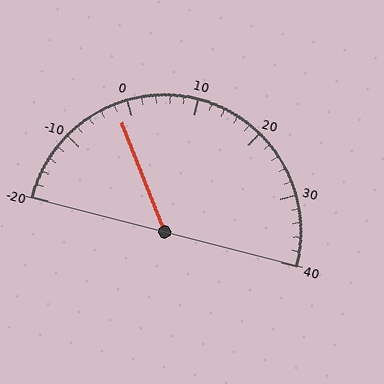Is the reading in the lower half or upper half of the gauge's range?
The reading is in the lower half of the range (-20 to 40).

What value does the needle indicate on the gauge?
The needle indicates approximately -2.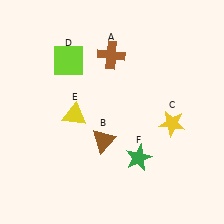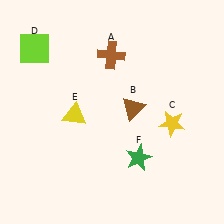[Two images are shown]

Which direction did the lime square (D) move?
The lime square (D) moved left.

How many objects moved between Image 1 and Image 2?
2 objects moved between the two images.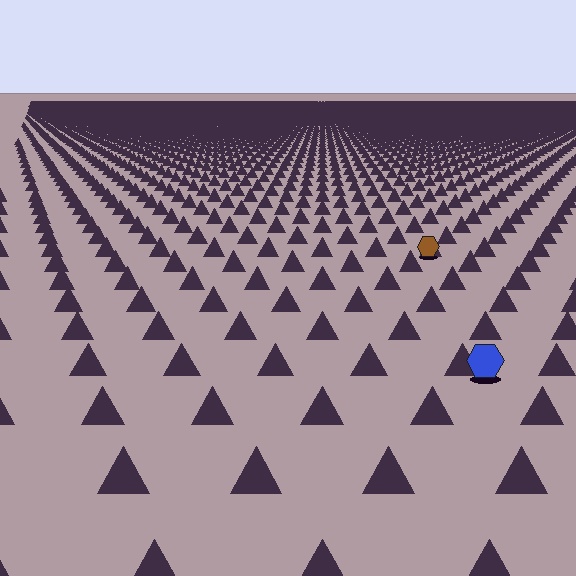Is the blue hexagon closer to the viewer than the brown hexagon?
Yes. The blue hexagon is closer — you can tell from the texture gradient: the ground texture is coarser near it.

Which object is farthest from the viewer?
The brown hexagon is farthest from the viewer. It appears smaller and the ground texture around it is denser.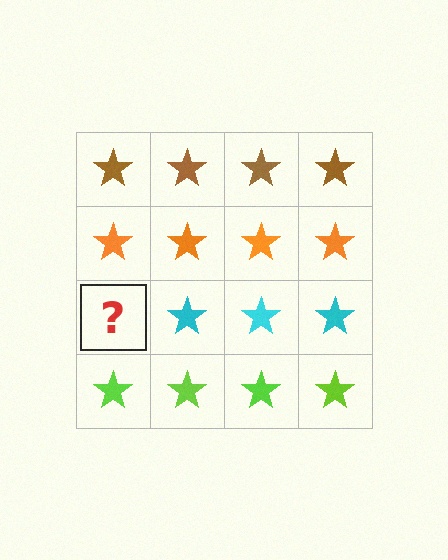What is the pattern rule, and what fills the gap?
The rule is that each row has a consistent color. The gap should be filled with a cyan star.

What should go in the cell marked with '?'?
The missing cell should contain a cyan star.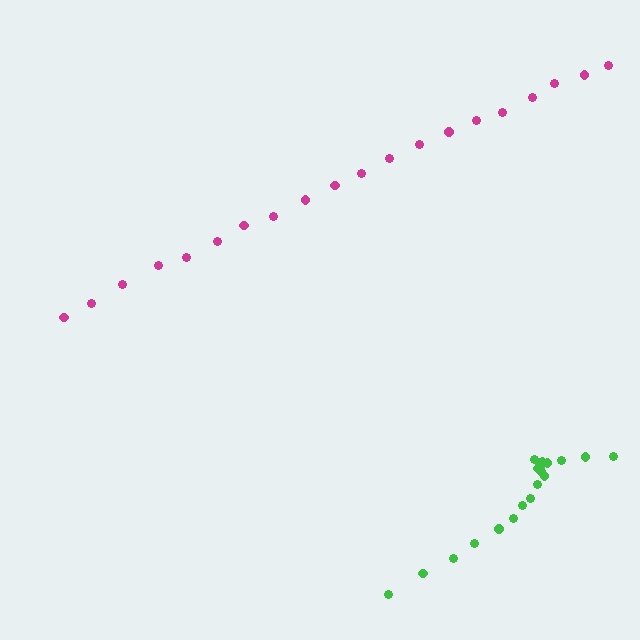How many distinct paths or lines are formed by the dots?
There are 2 distinct paths.